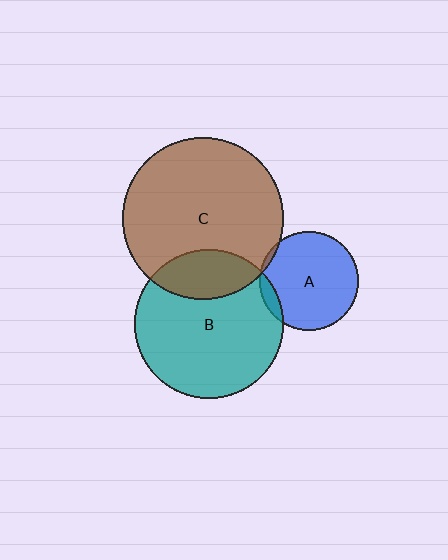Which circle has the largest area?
Circle C (brown).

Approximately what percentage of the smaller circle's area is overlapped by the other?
Approximately 20%.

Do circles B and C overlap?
Yes.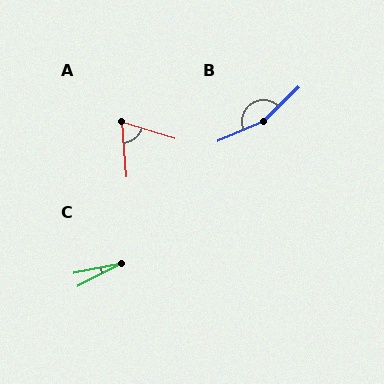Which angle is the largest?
B, at approximately 159 degrees.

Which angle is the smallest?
C, at approximately 15 degrees.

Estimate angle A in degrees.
Approximately 68 degrees.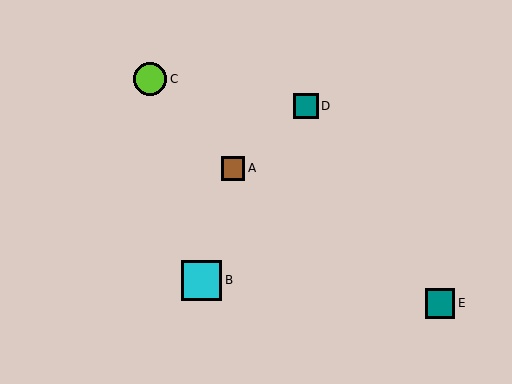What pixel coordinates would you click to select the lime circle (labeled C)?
Click at (150, 79) to select the lime circle C.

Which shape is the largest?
The cyan square (labeled B) is the largest.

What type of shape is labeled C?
Shape C is a lime circle.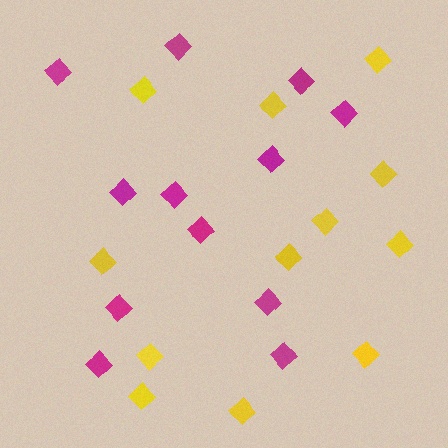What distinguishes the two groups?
There are 2 groups: one group of yellow diamonds (12) and one group of magenta diamonds (12).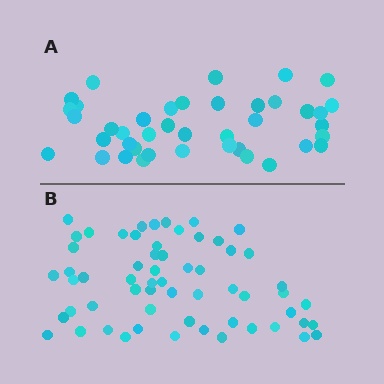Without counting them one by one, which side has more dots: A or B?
Region B (the bottom region) has more dots.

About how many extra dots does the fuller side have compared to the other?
Region B has approximately 20 more dots than region A.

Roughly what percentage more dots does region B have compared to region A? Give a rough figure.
About 45% more.